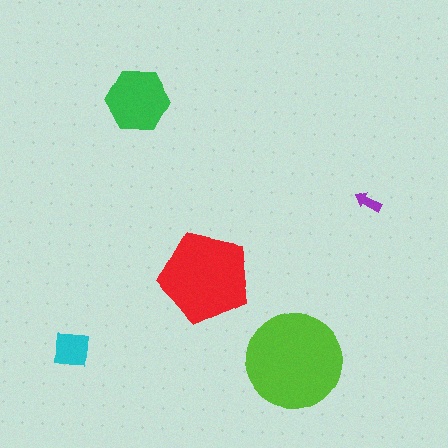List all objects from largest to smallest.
The lime circle, the red pentagon, the green hexagon, the cyan square, the purple arrow.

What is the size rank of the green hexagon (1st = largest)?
3rd.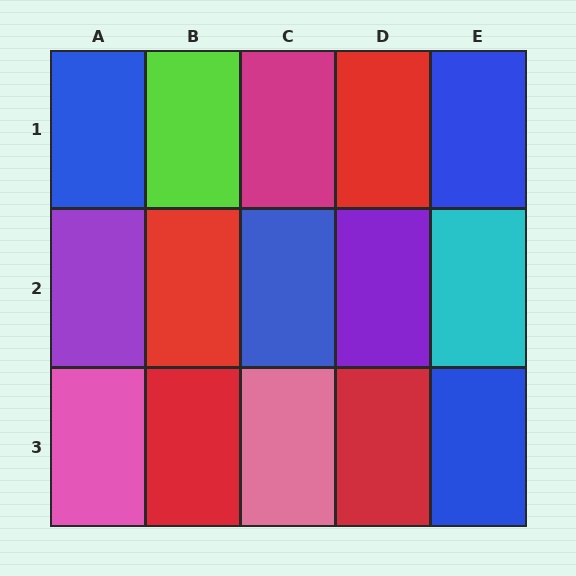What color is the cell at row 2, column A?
Purple.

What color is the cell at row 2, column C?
Blue.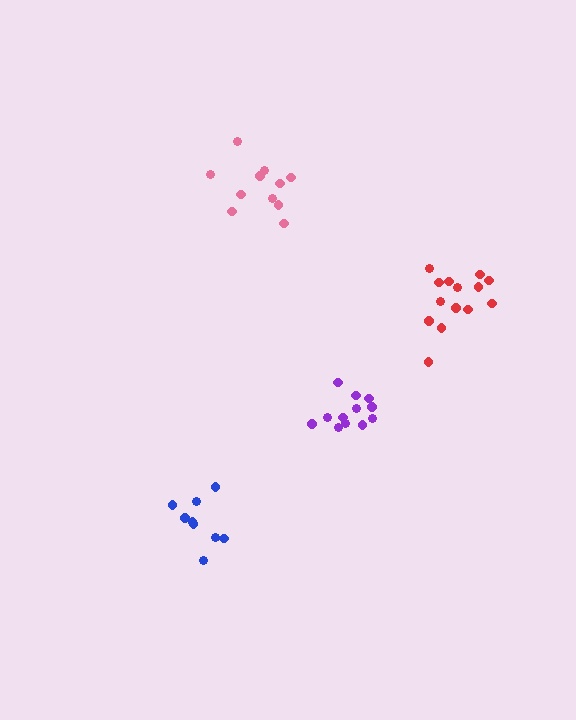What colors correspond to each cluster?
The clusters are colored: pink, blue, purple, red.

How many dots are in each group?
Group 1: 11 dots, Group 2: 9 dots, Group 3: 12 dots, Group 4: 14 dots (46 total).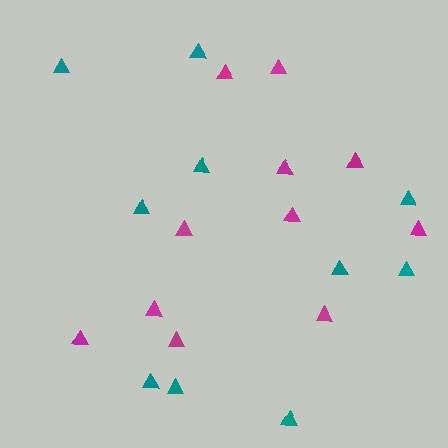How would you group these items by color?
There are 2 groups: one group of magenta triangles (11) and one group of teal triangles (10).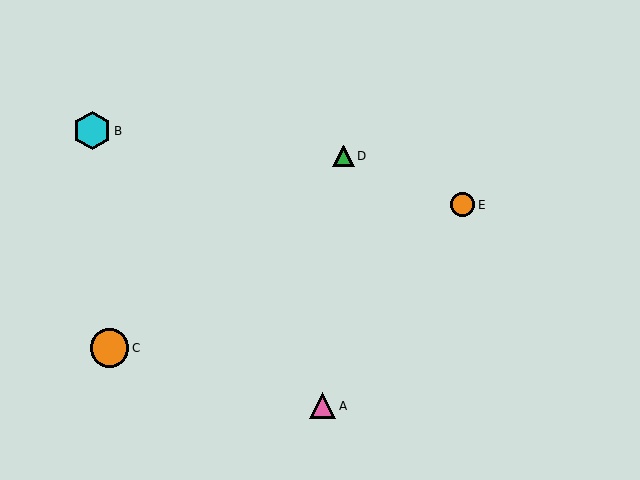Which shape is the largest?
The cyan hexagon (labeled B) is the largest.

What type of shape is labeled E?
Shape E is an orange circle.